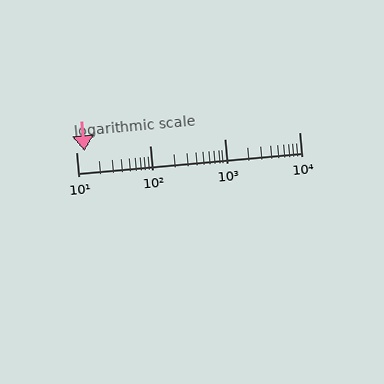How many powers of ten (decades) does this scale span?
The scale spans 3 decades, from 10 to 10000.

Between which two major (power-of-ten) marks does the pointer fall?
The pointer is between 10 and 100.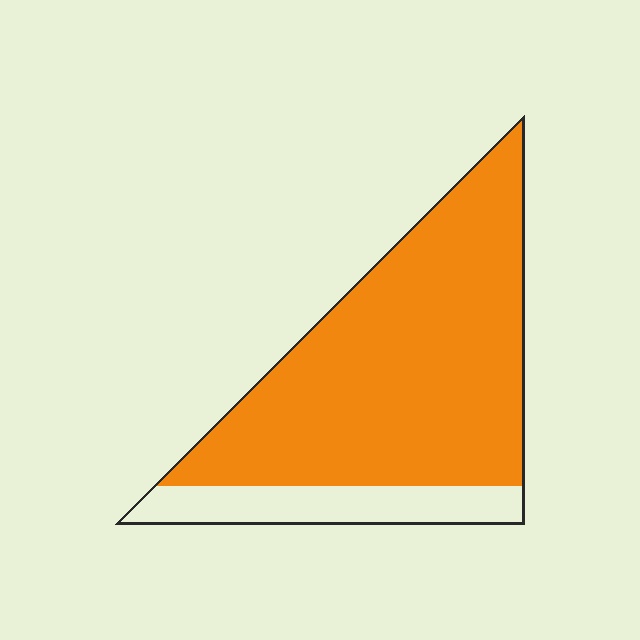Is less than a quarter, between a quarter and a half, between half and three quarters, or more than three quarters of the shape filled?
More than three quarters.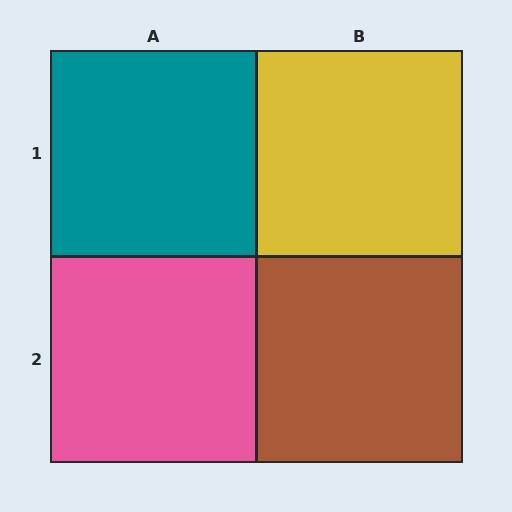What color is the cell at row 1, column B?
Yellow.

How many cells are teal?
1 cell is teal.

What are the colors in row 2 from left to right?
Pink, brown.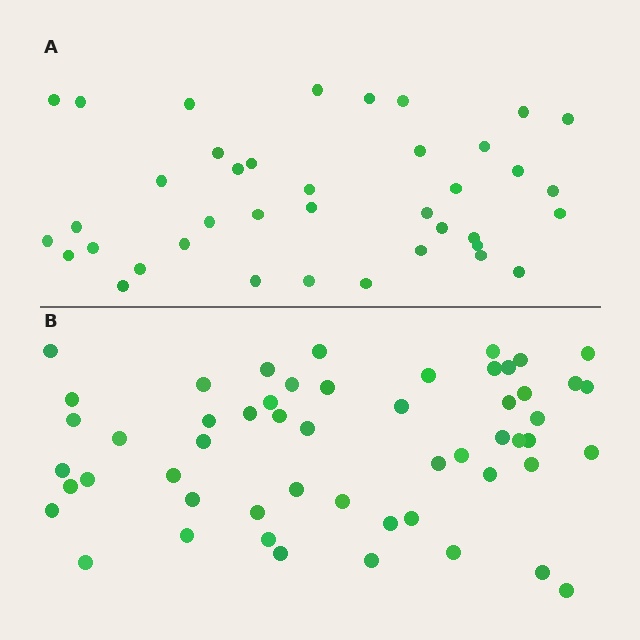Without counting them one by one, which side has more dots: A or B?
Region B (the bottom region) has more dots.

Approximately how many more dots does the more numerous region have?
Region B has approximately 15 more dots than region A.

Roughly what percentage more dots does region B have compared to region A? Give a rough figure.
About 40% more.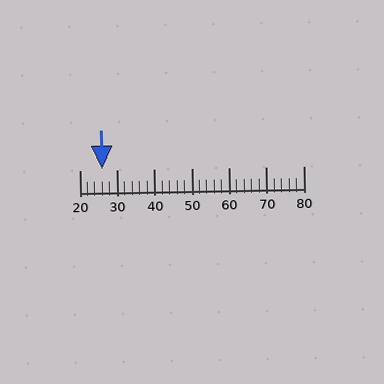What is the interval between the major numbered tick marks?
The major tick marks are spaced 10 units apart.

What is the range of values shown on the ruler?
The ruler shows values from 20 to 80.